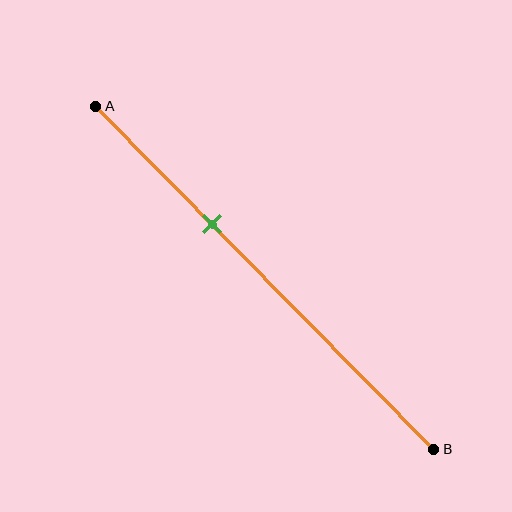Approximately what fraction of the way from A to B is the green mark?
The green mark is approximately 35% of the way from A to B.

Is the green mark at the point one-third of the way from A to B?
Yes, the mark is approximately at the one-third point.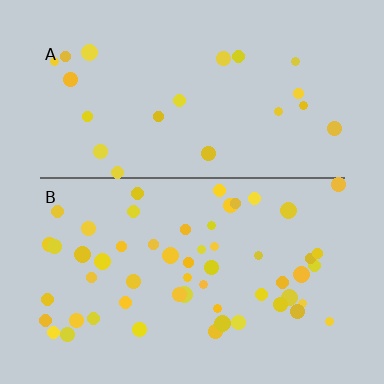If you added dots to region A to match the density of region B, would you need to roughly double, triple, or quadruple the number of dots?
Approximately triple.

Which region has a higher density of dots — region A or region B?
B (the bottom).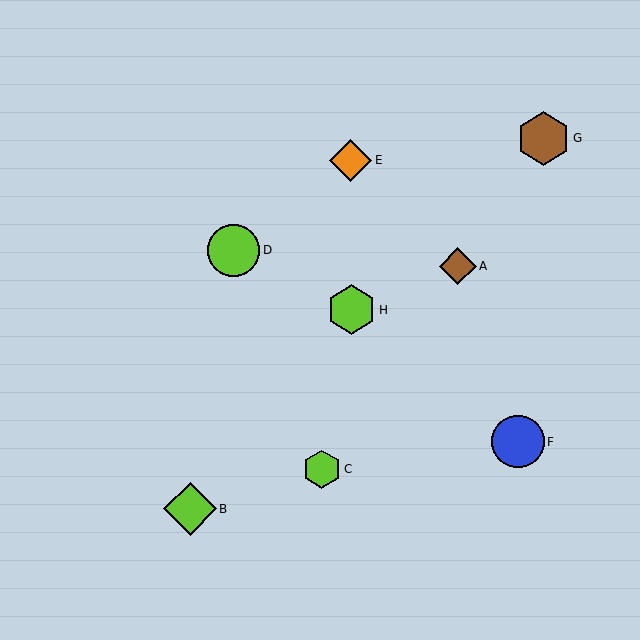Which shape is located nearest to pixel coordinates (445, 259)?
The brown diamond (labeled A) at (458, 266) is nearest to that location.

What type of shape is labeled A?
Shape A is a brown diamond.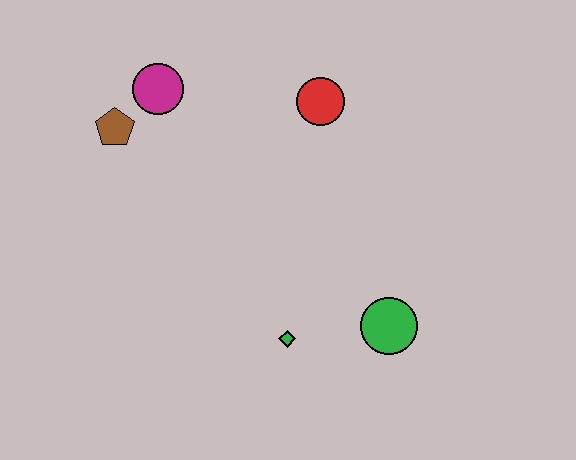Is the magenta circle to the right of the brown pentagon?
Yes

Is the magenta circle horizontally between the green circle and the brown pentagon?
Yes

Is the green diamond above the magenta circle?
No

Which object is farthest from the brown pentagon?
The green circle is farthest from the brown pentagon.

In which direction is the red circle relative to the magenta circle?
The red circle is to the right of the magenta circle.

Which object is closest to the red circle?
The magenta circle is closest to the red circle.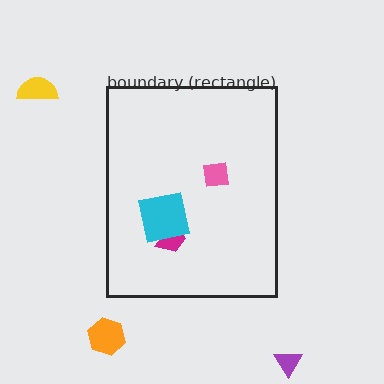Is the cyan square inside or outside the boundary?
Inside.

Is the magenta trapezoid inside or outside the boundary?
Inside.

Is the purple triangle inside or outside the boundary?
Outside.